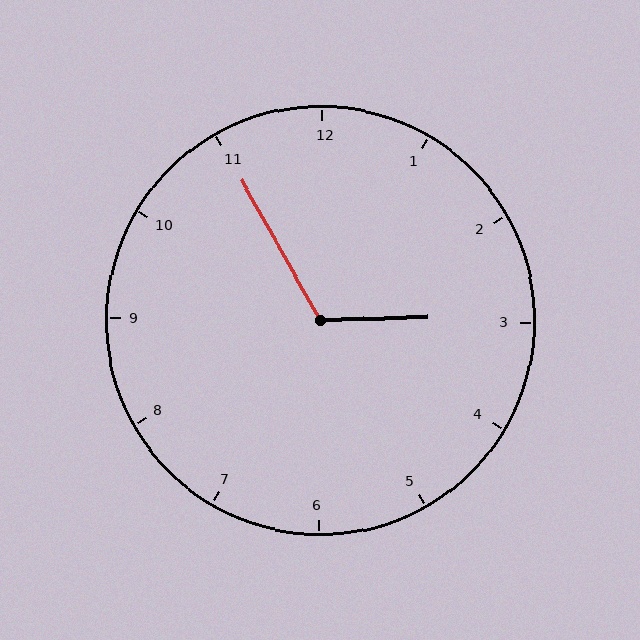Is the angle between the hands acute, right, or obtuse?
It is obtuse.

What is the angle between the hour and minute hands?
Approximately 118 degrees.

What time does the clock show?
2:55.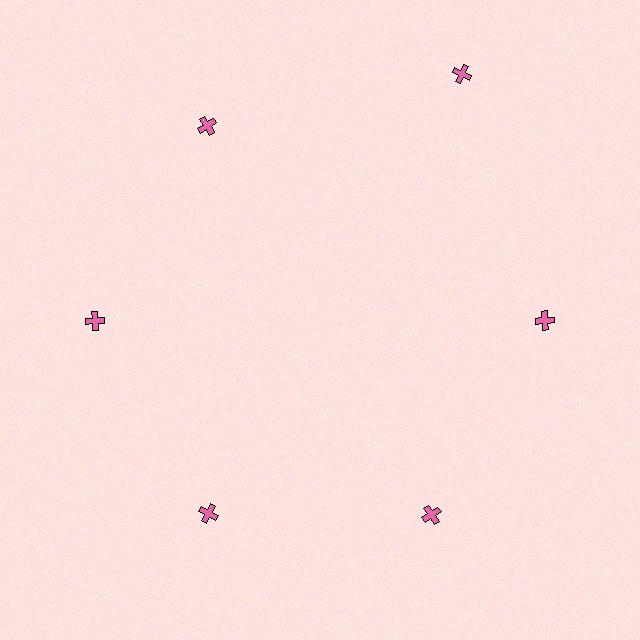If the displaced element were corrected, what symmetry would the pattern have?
It would have 6-fold rotational symmetry — the pattern would map onto itself every 60 degrees.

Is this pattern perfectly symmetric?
No. The 6 pink crosses are arranged in a ring, but one element near the 1 o'clock position is pushed outward from the center, breaking the 6-fold rotational symmetry.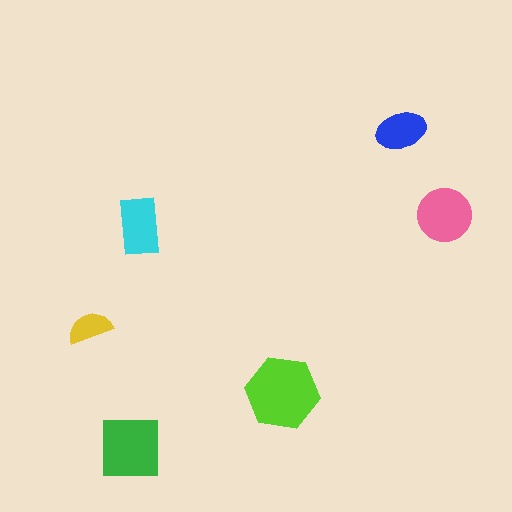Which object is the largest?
The lime hexagon.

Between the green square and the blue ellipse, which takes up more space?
The green square.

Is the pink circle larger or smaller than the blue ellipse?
Larger.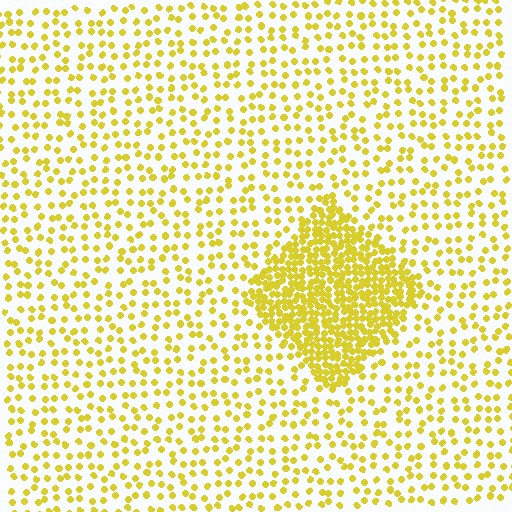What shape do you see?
I see a diamond.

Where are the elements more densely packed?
The elements are more densely packed inside the diamond boundary.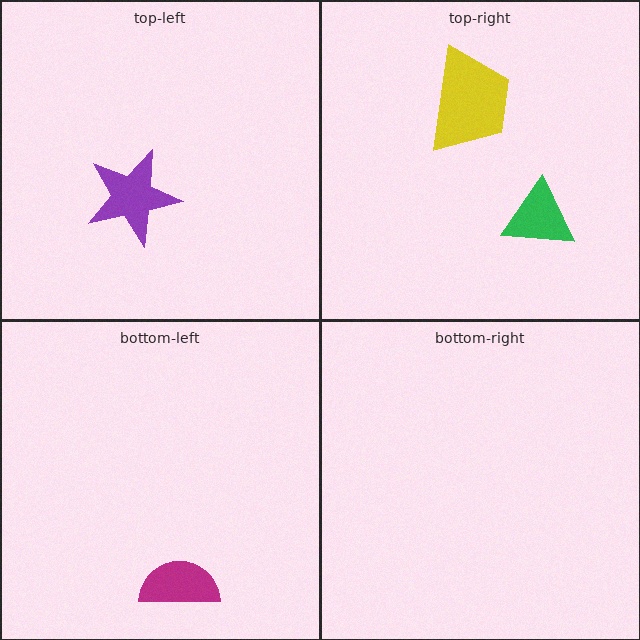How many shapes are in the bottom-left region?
1.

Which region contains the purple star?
The top-left region.